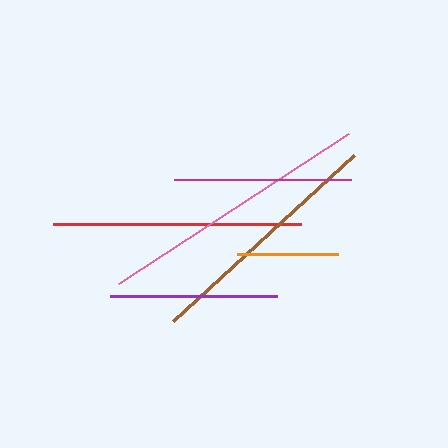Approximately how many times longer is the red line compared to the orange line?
The red line is approximately 2.5 times the length of the orange line.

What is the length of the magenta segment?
The magenta segment is approximately 177 pixels long.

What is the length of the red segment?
The red segment is approximately 248 pixels long.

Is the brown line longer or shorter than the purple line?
The brown line is longer than the purple line.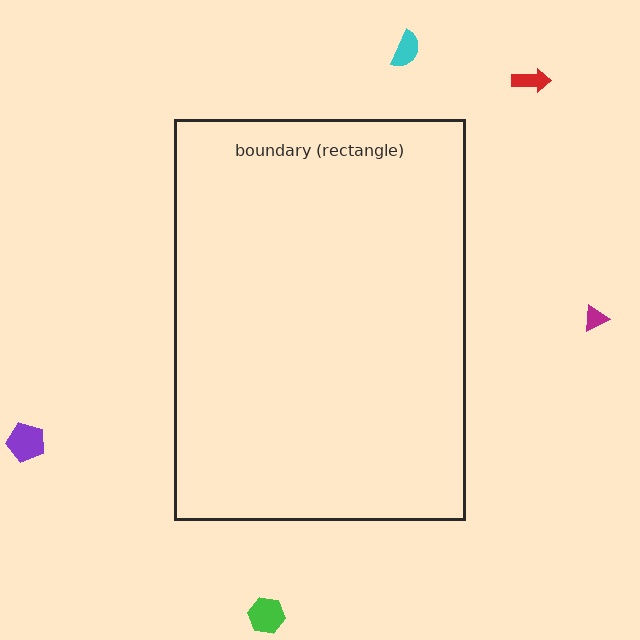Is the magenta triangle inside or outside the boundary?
Outside.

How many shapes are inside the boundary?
0 inside, 5 outside.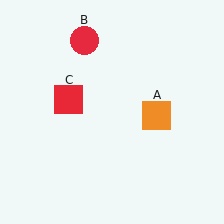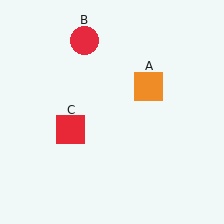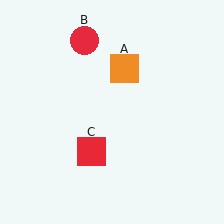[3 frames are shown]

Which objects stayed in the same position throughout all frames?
Red circle (object B) remained stationary.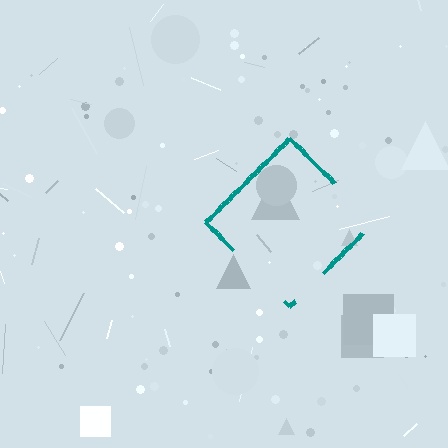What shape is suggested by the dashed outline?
The dashed outline suggests a diamond.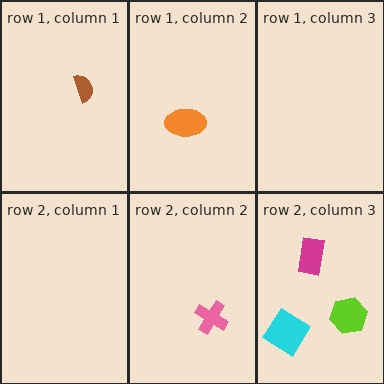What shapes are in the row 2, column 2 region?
The pink cross.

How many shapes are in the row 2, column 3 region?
3.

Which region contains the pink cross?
The row 2, column 2 region.